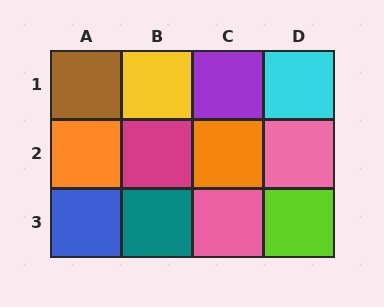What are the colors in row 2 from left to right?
Orange, magenta, orange, pink.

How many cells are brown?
1 cell is brown.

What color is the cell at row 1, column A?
Brown.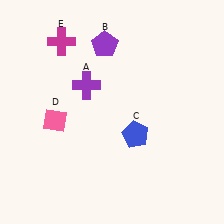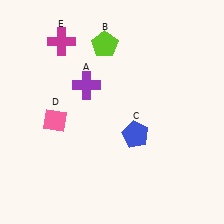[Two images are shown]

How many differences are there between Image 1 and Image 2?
There is 1 difference between the two images.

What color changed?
The pentagon (B) changed from purple in Image 1 to lime in Image 2.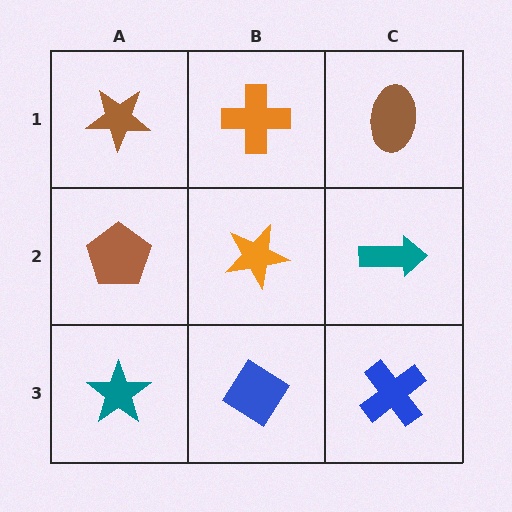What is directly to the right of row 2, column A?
An orange star.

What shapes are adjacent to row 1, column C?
A teal arrow (row 2, column C), an orange cross (row 1, column B).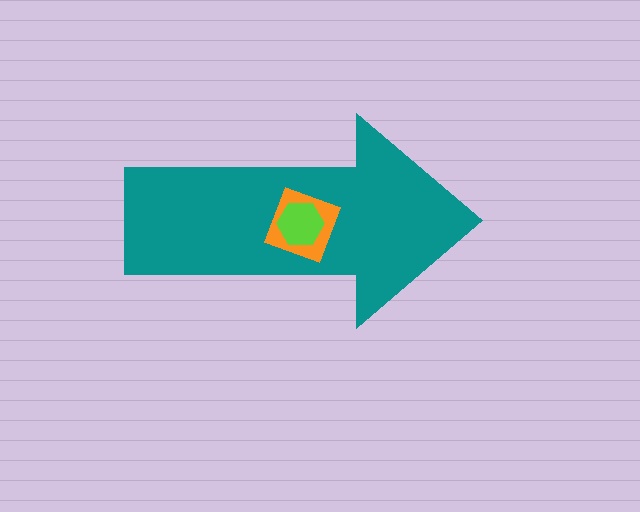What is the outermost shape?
The teal arrow.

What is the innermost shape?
The lime hexagon.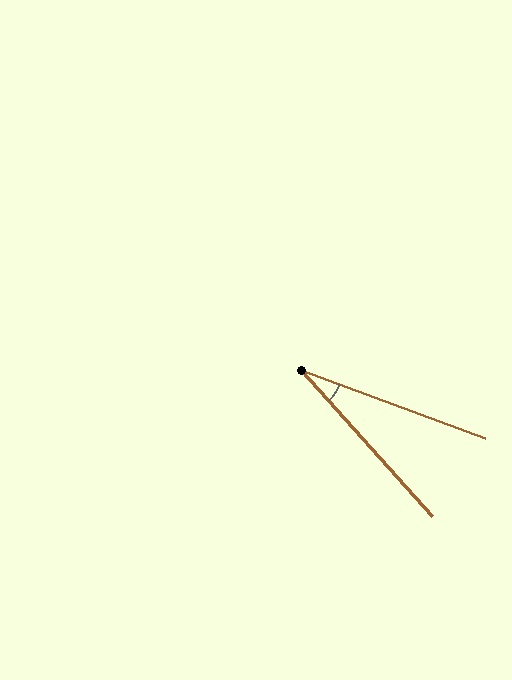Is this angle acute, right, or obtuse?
It is acute.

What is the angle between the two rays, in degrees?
Approximately 28 degrees.